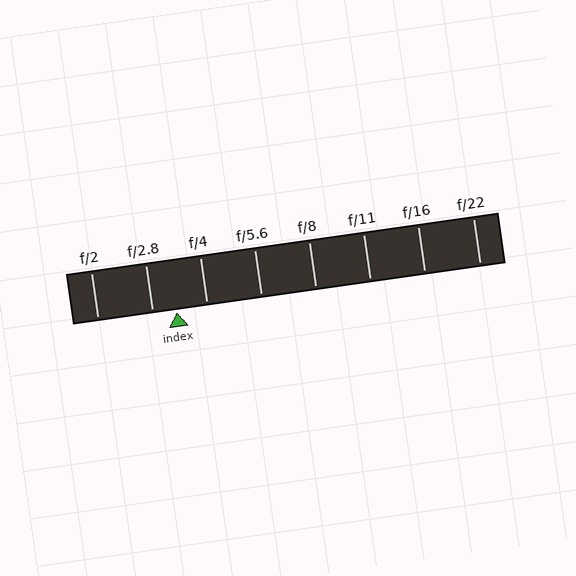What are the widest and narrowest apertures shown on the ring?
The widest aperture shown is f/2 and the narrowest is f/22.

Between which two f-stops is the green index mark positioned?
The index mark is between f/2.8 and f/4.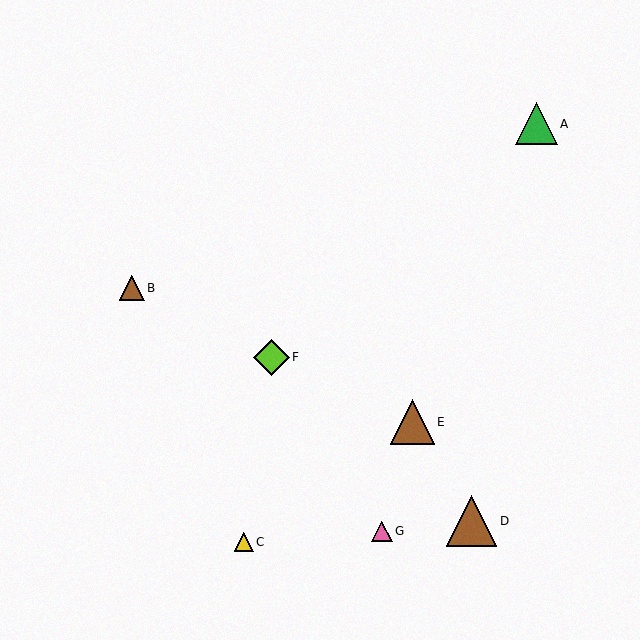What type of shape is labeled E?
Shape E is a brown triangle.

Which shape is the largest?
The brown triangle (labeled D) is the largest.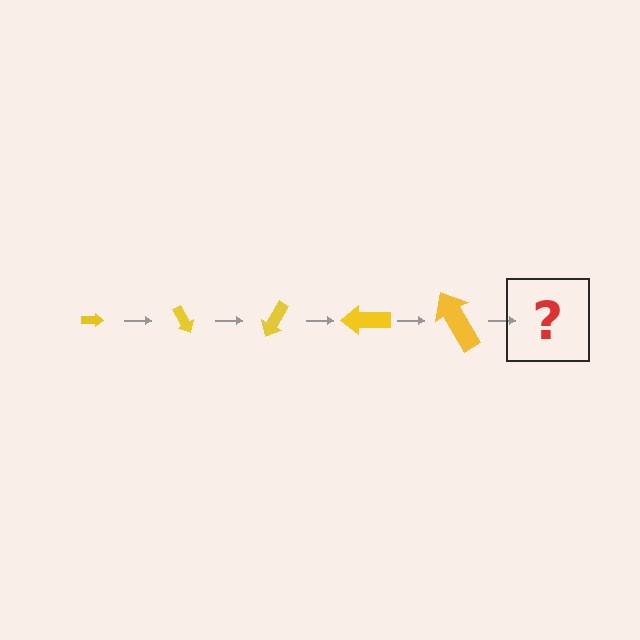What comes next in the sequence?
The next element should be an arrow, larger than the previous one and rotated 300 degrees from the start.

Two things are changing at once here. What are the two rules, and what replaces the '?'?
The two rules are that the arrow grows larger each step and it rotates 60 degrees each step. The '?' should be an arrow, larger than the previous one and rotated 300 degrees from the start.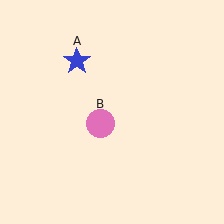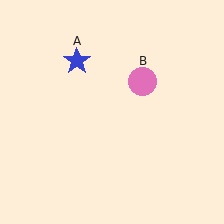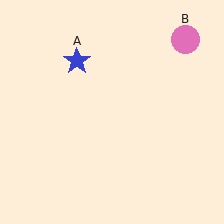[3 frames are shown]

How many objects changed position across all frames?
1 object changed position: pink circle (object B).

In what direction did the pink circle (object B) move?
The pink circle (object B) moved up and to the right.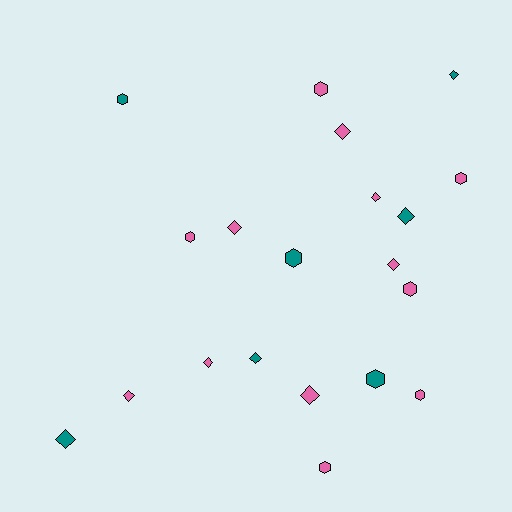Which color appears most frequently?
Pink, with 13 objects.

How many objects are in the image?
There are 20 objects.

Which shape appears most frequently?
Diamond, with 11 objects.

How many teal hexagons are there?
There are 3 teal hexagons.